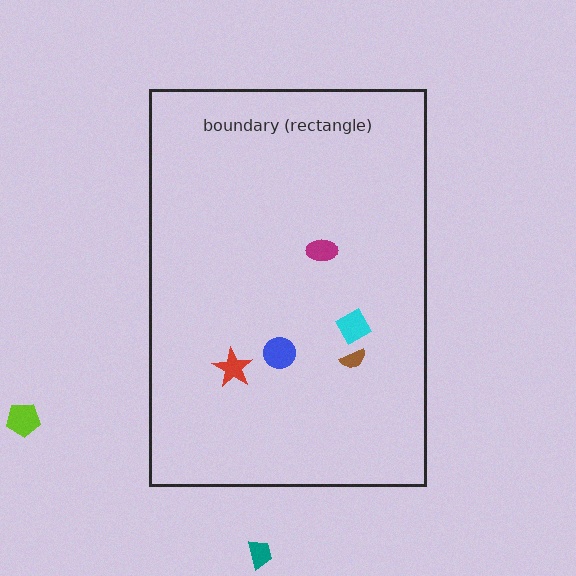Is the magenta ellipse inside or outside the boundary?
Inside.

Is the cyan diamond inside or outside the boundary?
Inside.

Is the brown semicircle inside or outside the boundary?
Inside.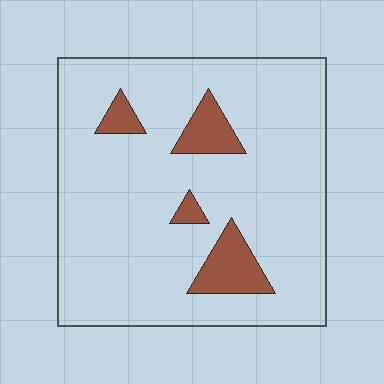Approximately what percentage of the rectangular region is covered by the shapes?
Approximately 10%.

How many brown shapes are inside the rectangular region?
4.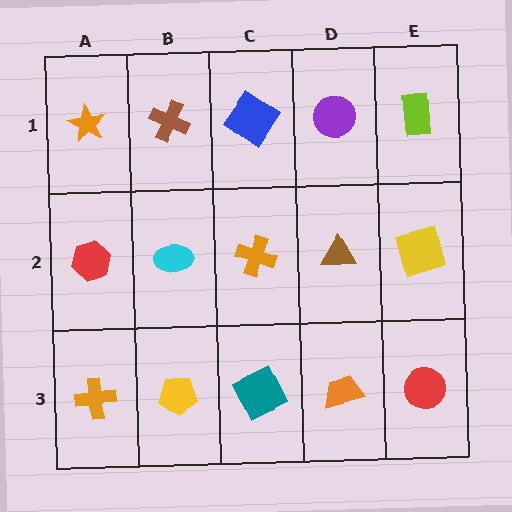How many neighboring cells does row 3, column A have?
2.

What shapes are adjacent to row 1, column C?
An orange cross (row 2, column C), a brown cross (row 1, column B), a purple circle (row 1, column D).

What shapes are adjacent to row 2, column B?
A brown cross (row 1, column B), a yellow pentagon (row 3, column B), a red hexagon (row 2, column A), an orange cross (row 2, column C).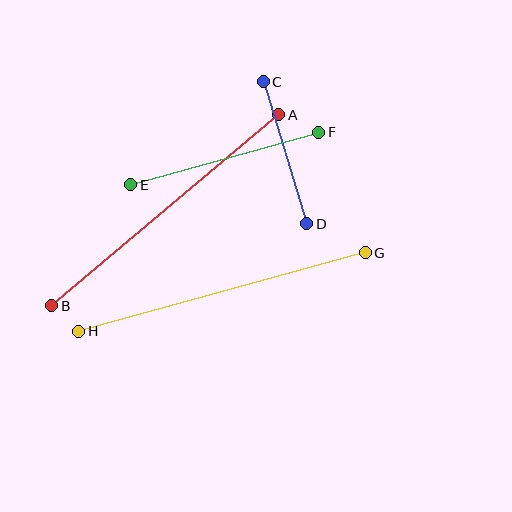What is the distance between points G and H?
The distance is approximately 297 pixels.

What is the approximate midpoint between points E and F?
The midpoint is at approximately (225, 159) pixels.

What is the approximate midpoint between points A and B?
The midpoint is at approximately (165, 210) pixels.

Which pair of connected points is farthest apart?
Points G and H are farthest apart.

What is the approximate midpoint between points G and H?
The midpoint is at approximately (222, 292) pixels.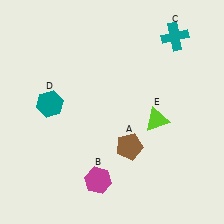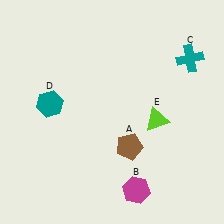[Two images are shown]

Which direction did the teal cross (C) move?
The teal cross (C) moved down.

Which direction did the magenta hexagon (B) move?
The magenta hexagon (B) moved right.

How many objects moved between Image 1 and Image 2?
2 objects moved between the two images.